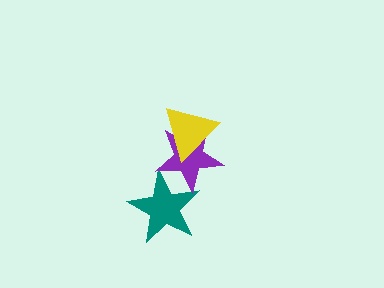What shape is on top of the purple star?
The yellow triangle is on top of the purple star.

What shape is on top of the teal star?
The purple star is on top of the teal star.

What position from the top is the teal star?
The teal star is 3rd from the top.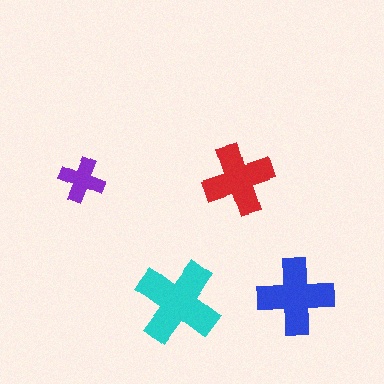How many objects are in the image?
There are 4 objects in the image.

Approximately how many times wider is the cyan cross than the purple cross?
About 2 times wider.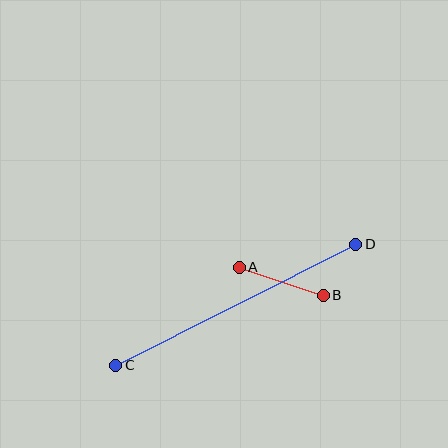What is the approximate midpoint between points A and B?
The midpoint is at approximately (281, 281) pixels.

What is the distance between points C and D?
The distance is approximately 269 pixels.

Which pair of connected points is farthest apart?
Points C and D are farthest apart.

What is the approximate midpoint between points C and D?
The midpoint is at approximately (236, 305) pixels.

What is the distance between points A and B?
The distance is approximately 88 pixels.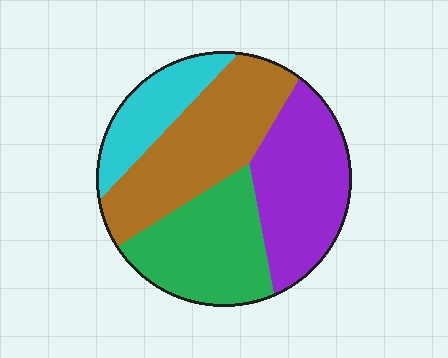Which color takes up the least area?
Cyan, at roughly 15%.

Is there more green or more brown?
Brown.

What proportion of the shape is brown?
Brown covers about 30% of the shape.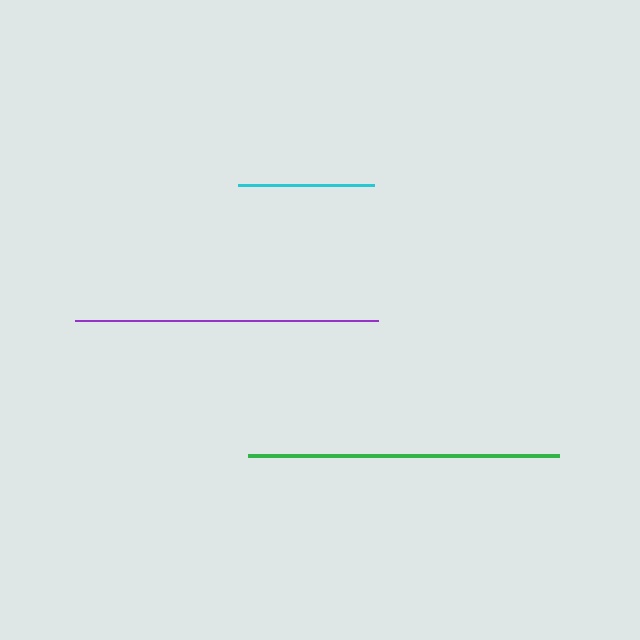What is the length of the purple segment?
The purple segment is approximately 304 pixels long.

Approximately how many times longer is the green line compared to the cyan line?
The green line is approximately 2.3 times the length of the cyan line.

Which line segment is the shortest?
The cyan line is the shortest at approximately 136 pixels.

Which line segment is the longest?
The green line is the longest at approximately 310 pixels.